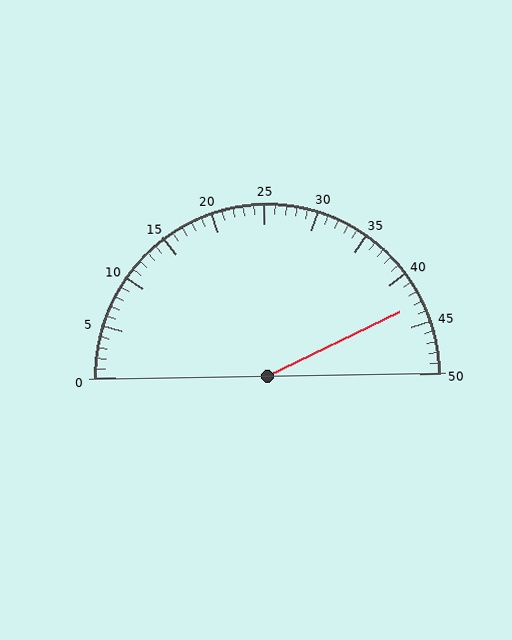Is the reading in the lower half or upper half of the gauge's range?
The reading is in the upper half of the range (0 to 50).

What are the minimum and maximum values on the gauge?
The gauge ranges from 0 to 50.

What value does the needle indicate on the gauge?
The needle indicates approximately 43.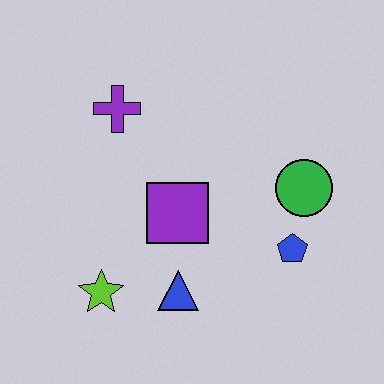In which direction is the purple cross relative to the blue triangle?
The purple cross is above the blue triangle.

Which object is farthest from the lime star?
The green circle is farthest from the lime star.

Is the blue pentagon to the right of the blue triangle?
Yes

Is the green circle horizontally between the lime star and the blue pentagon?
No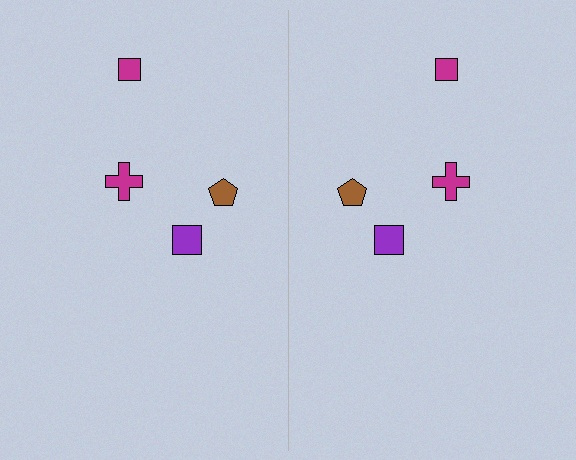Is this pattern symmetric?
Yes, this pattern has bilateral (reflection) symmetry.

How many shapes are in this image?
There are 8 shapes in this image.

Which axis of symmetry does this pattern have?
The pattern has a vertical axis of symmetry running through the center of the image.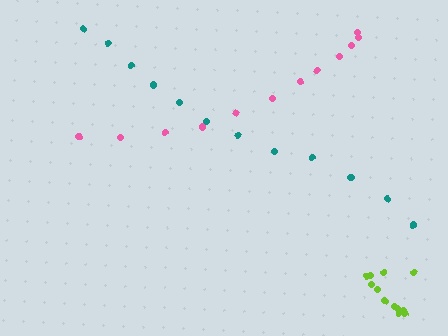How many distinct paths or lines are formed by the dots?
There are 3 distinct paths.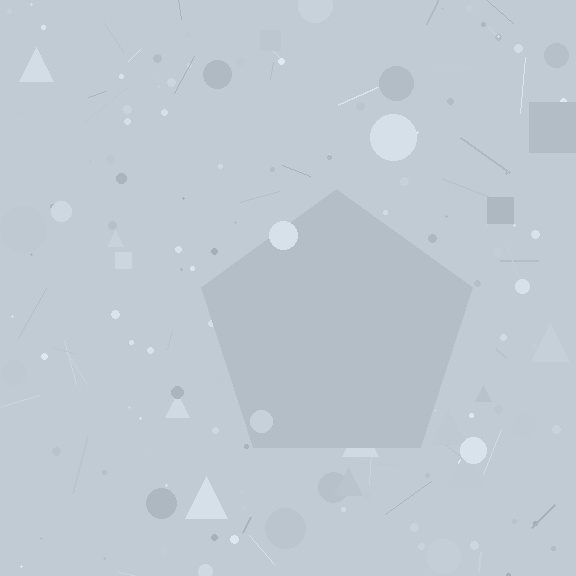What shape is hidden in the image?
A pentagon is hidden in the image.